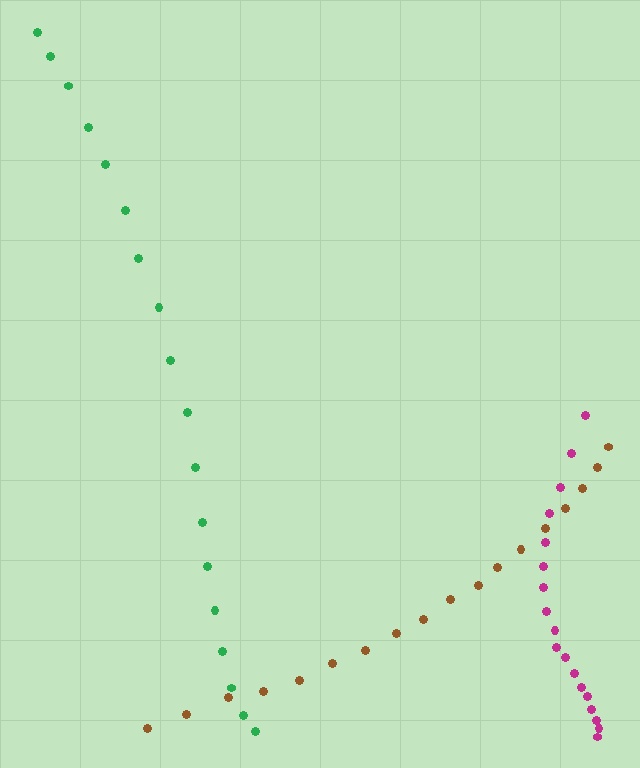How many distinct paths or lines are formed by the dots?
There are 3 distinct paths.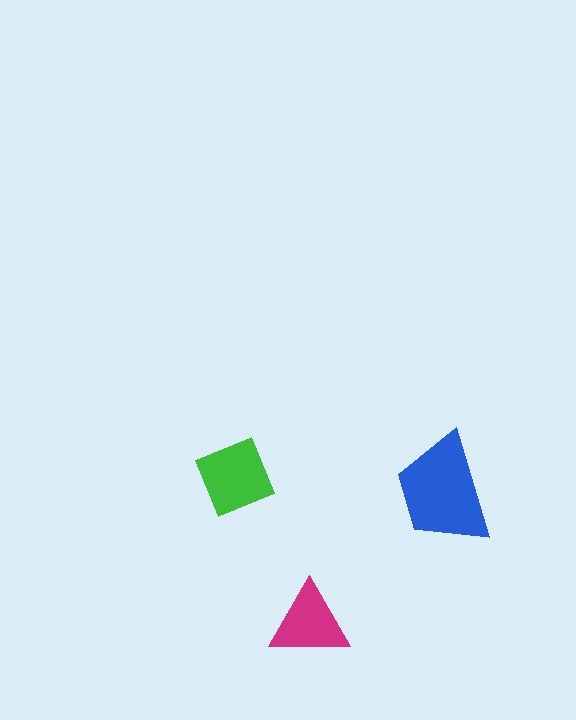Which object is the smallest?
The magenta triangle.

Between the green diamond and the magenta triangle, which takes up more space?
The green diamond.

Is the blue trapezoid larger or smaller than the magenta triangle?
Larger.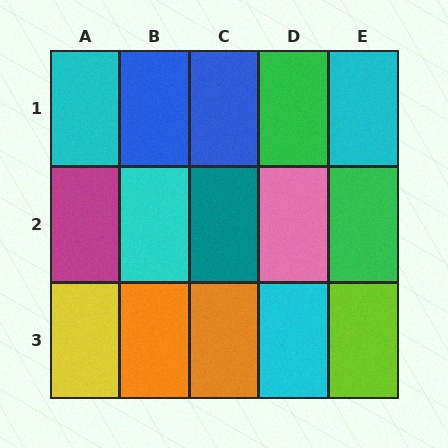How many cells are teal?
1 cell is teal.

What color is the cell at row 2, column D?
Pink.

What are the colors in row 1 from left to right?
Cyan, blue, blue, green, cyan.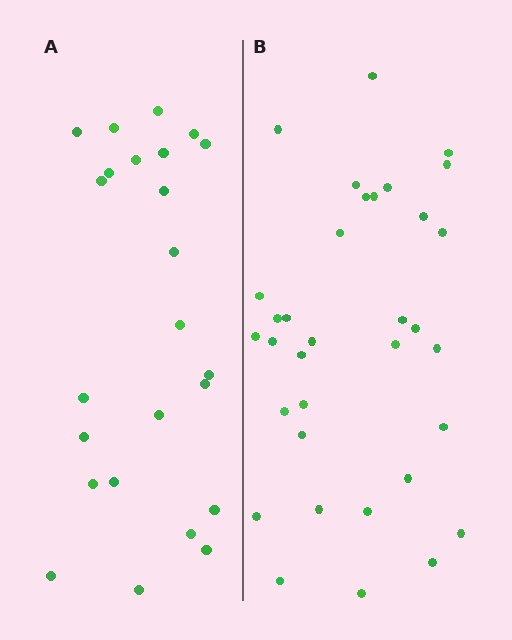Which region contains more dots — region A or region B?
Region B (the right region) has more dots.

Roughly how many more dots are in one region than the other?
Region B has roughly 10 or so more dots than region A.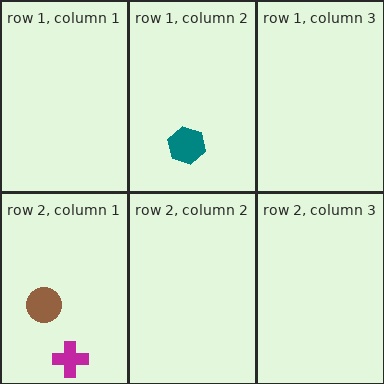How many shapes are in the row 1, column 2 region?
1.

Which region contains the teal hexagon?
The row 1, column 2 region.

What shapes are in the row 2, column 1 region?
The brown circle, the magenta cross.